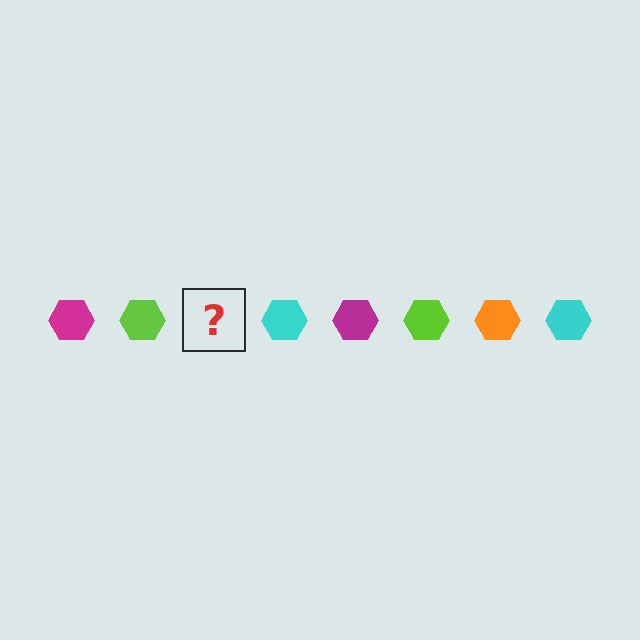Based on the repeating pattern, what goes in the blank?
The blank should be an orange hexagon.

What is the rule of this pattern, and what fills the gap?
The rule is that the pattern cycles through magenta, lime, orange, cyan hexagons. The gap should be filled with an orange hexagon.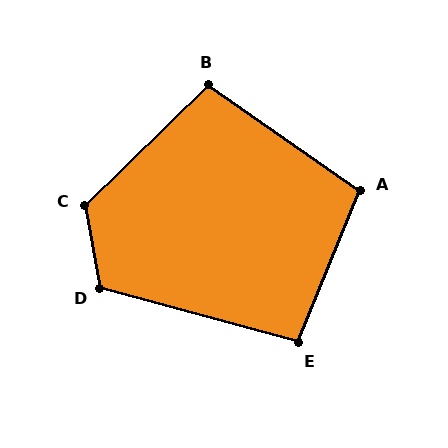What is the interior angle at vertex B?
Approximately 101 degrees (obtuse).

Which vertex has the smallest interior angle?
E, at approximately 97 degrees.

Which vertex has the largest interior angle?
C, at approximately 124 degrees.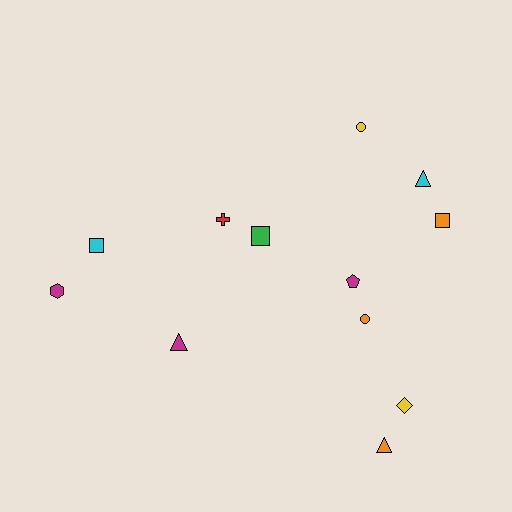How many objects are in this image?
There are 12 objects.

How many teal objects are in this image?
There are no teal objects.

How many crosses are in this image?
There is 1 cross.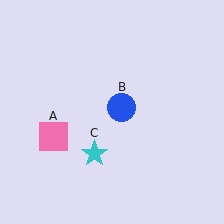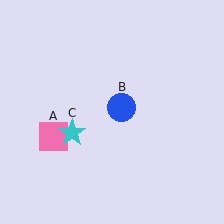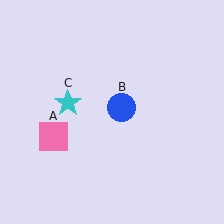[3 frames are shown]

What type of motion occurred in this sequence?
The cyan star (object C) rotated clockwise around the center of the scene.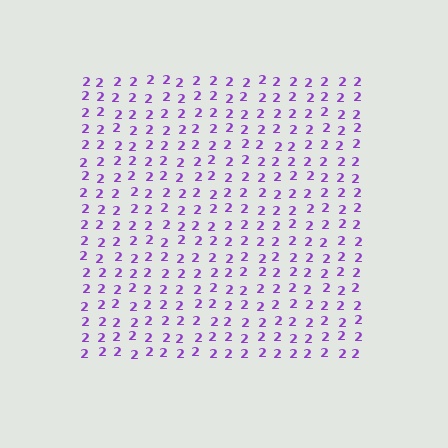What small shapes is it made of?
It is made of small digit 2's.